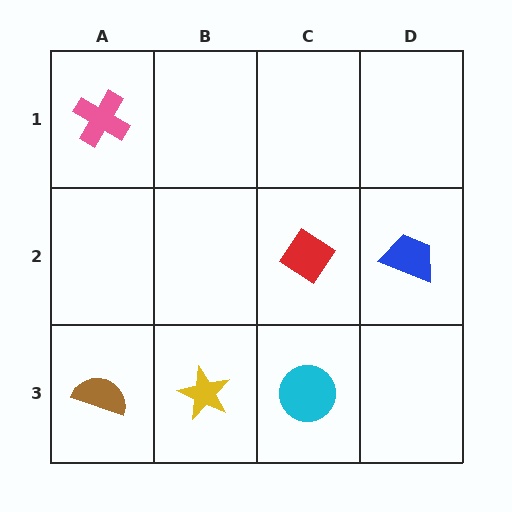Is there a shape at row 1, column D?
No, that cell is empty.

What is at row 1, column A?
A pink cross.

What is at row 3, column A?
A brown semicircle.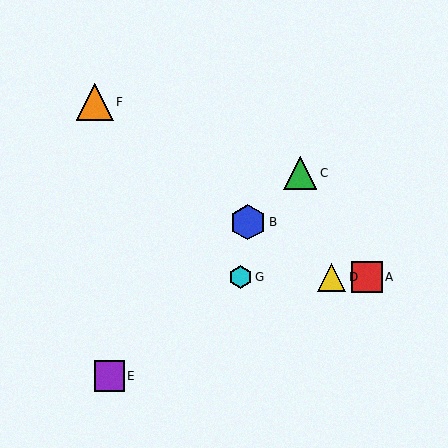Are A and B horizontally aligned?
No, A is at y≈277 and B is at y≈222.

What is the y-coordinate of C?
Object C is at y≈173.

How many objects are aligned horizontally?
3 objects (A, D, G) are aligned horizontally.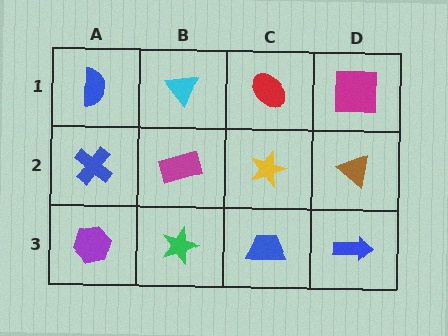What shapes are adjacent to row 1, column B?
A magenta rectangle (row 2, column B), a blue semicircle (row 1, column A), a red ellipse (row 1, column C).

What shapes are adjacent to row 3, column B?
A magenta rectangle (row 2, column B), a purple hexagon (row 3, column A), a blue trapezoid (row 3, column C).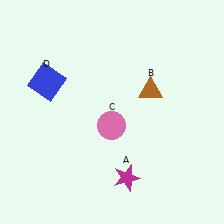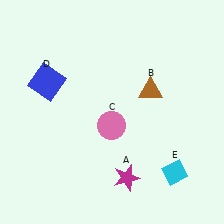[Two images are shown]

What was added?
A cyan diamond (E) was added in Image 2.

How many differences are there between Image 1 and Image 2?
There is 1 difference between the two images.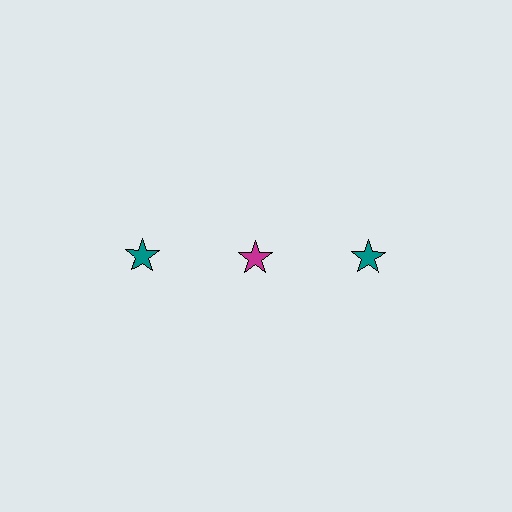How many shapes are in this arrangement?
There are 3 shapes arranged in a grid pattern.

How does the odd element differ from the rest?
It has a different color: magenta instead of teal.